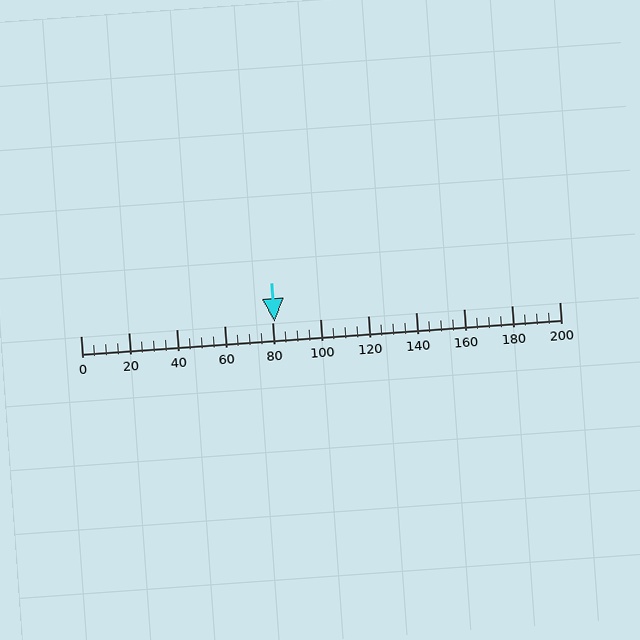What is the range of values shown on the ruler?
The ruler shows values from 0 to 200.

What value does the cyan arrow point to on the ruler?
The cyan arrow points to approximately 81.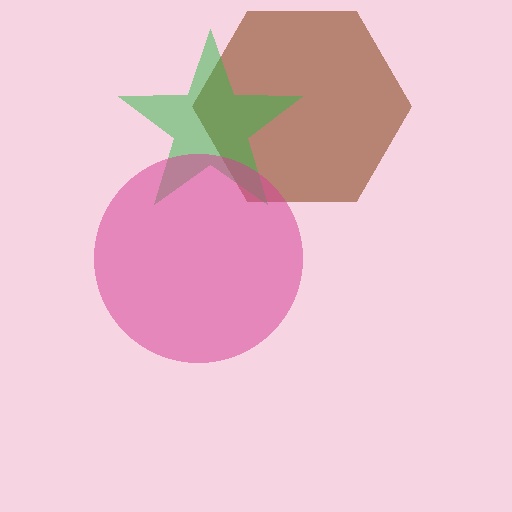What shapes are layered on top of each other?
The layered shapes are: a brown hexagon, a green star, a magenta circle.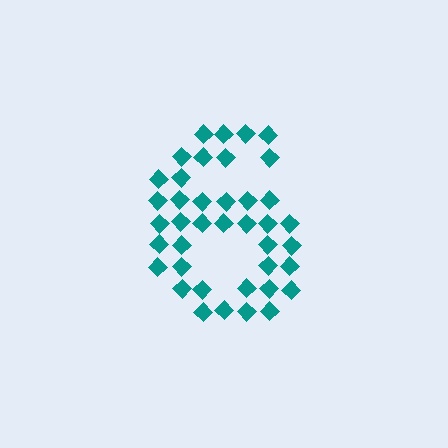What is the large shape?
The large shape is the digit 6.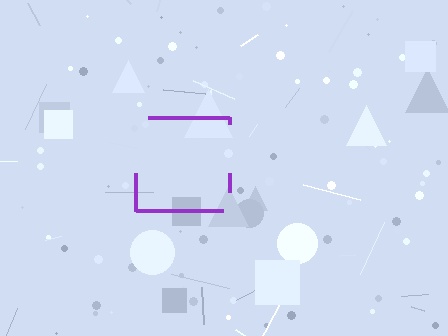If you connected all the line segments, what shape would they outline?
They would outline a square.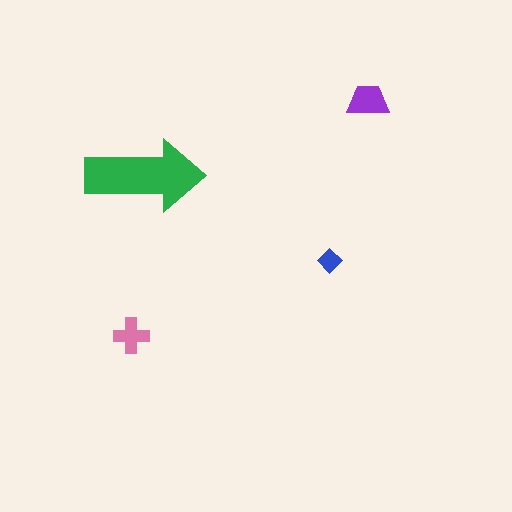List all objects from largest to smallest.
The green arrow, the purple trapezoid, the pink cross, the blue diamond.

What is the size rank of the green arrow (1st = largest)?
1st.